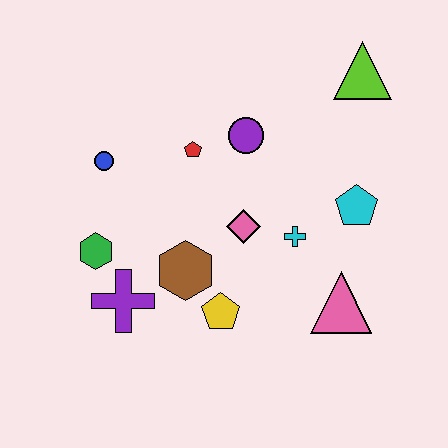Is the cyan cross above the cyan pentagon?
No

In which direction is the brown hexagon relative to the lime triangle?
The brown hexagon is below the lime triangle.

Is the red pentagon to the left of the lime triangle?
Yes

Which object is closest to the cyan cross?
The pink diamond is closest to the cyan cross.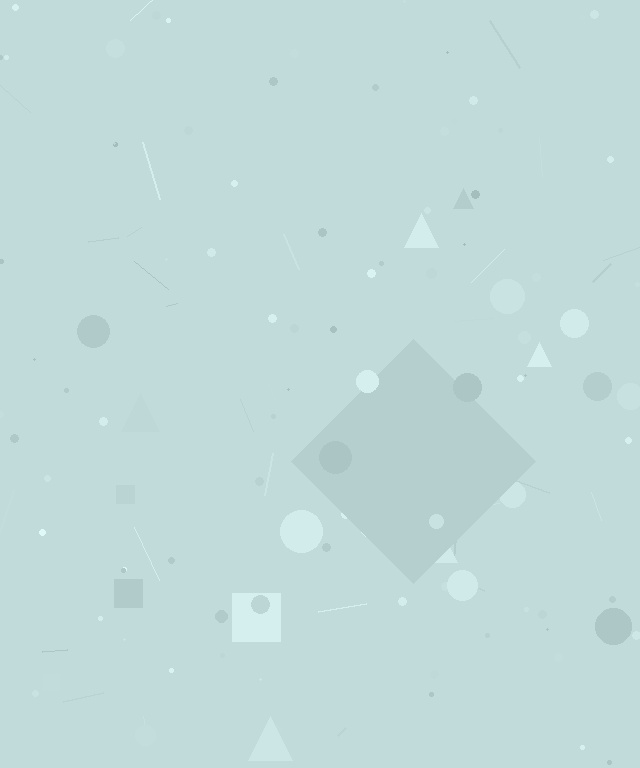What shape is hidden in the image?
A diamond is hidden in the image.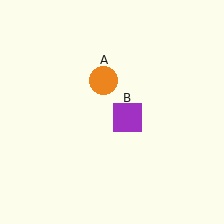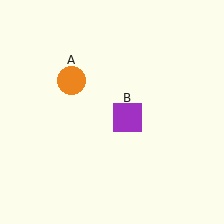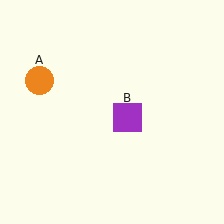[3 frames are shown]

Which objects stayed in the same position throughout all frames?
Purple square (object B) remained stationary.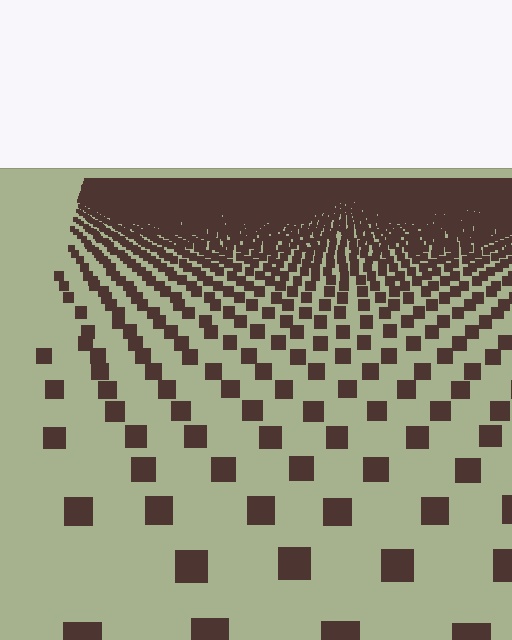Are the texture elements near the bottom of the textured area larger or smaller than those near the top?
Larger. Near the bottom, elements are closer to the viewer and appear at a bigger on-screen size.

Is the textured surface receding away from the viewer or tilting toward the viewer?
The surface is receding away from the viewer. Texture elements get smaller and denser toward the top.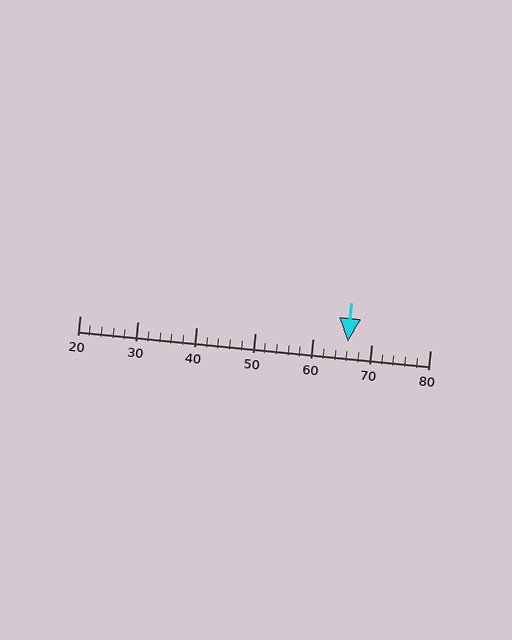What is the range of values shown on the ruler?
The ruler shows values from 20 to 80.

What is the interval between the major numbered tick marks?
The major tick marks are spaced 10 units apart.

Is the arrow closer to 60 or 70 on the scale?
The arrow is closer to 70.